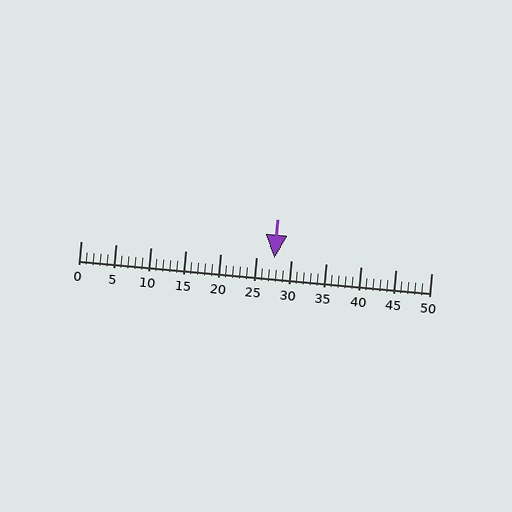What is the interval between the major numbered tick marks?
The major tick marks are spaced 5 units apart.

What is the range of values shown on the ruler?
The ruler shows values from 0 to 50.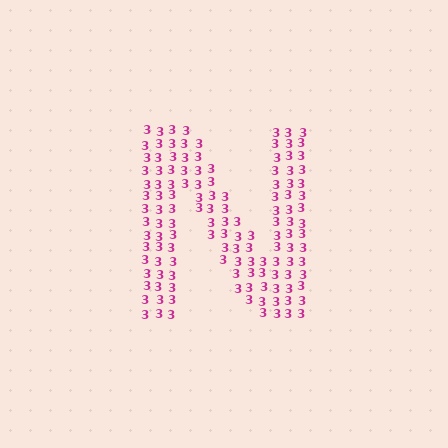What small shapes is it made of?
It is made of small digit 3's.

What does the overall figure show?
The overall figure shows the letter N.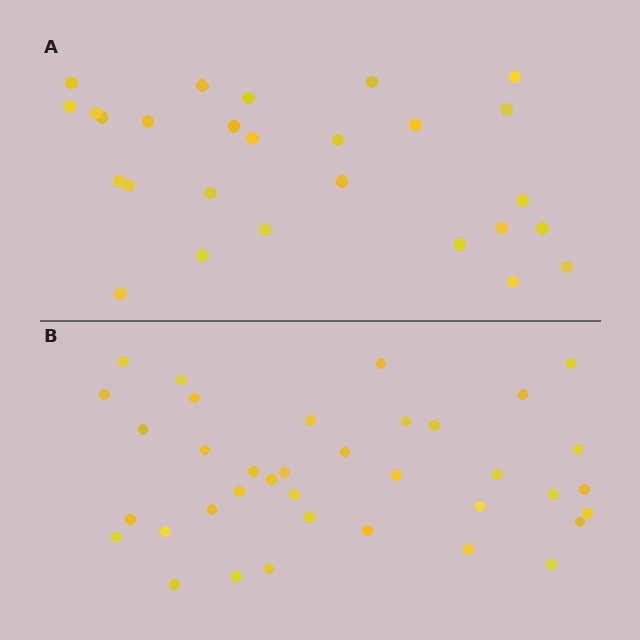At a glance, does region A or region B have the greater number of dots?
Region B (the bottom region) has more dots.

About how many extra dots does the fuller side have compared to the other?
Region B has roughly 10 or so more dots than region A.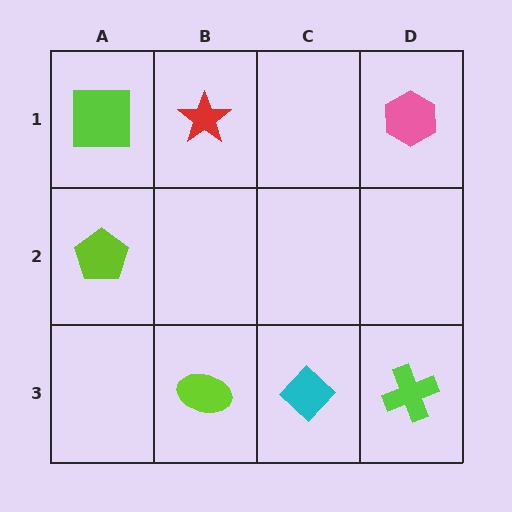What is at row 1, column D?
A pink hexagon.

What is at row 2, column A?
A lime pentagon.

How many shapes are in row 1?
3 shapes.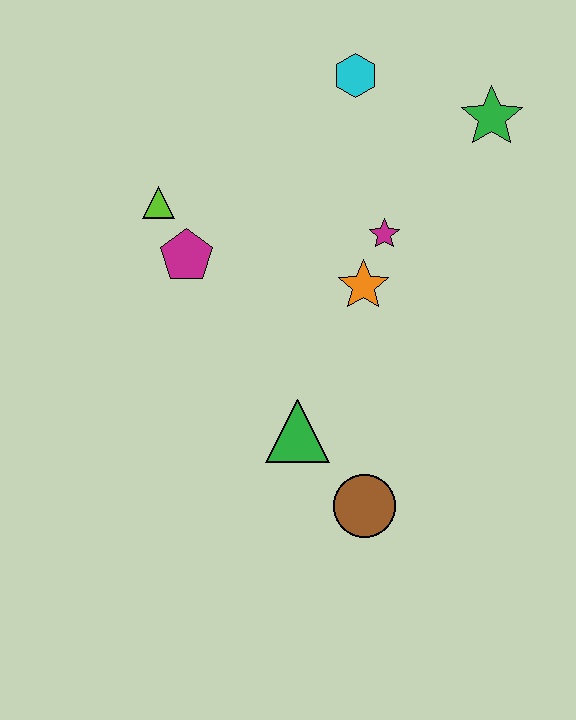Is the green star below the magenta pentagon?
No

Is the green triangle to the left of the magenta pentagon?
No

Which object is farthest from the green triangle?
The green star is farthest from the green triangle.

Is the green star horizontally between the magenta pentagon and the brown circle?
No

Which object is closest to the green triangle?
The brown circle is closest to the green triangle.